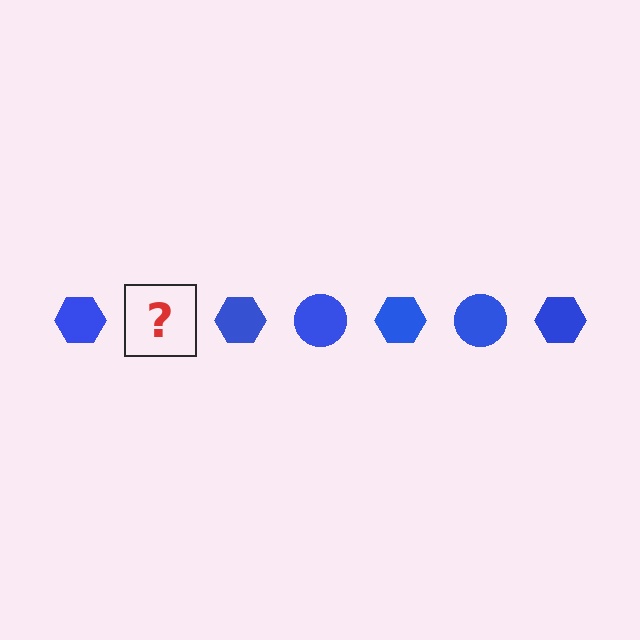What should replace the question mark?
The question mark should be replaced with a blue circle.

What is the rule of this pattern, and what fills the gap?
The rule is that the pattern cycles through hexagon, circle shapes in blue. The gap should be filled with a blue circle.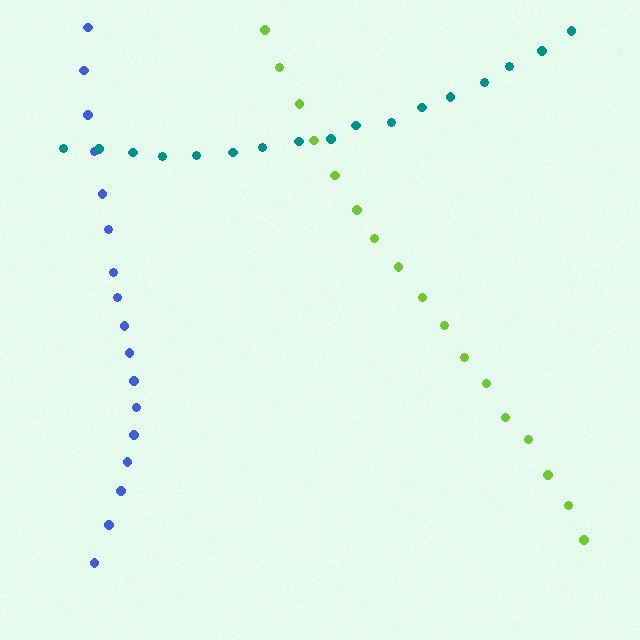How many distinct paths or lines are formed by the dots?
There are 3 distinct paths.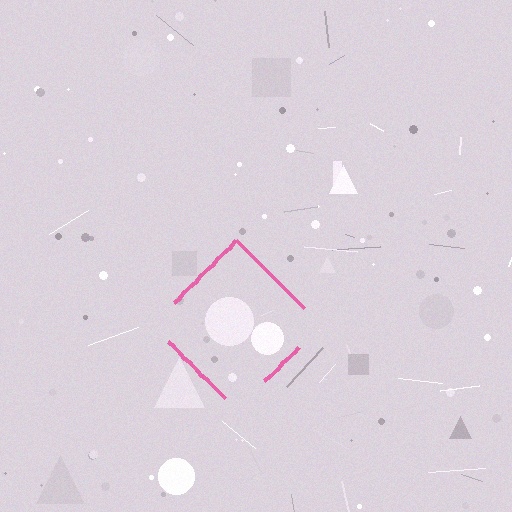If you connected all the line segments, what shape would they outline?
They would outline a diamond.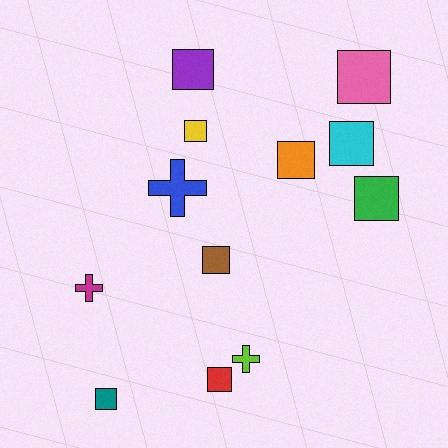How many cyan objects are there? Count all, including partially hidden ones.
There is 1 cyan object.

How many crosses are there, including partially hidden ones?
There are 3 crosses.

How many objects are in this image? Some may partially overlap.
There are 12 objects.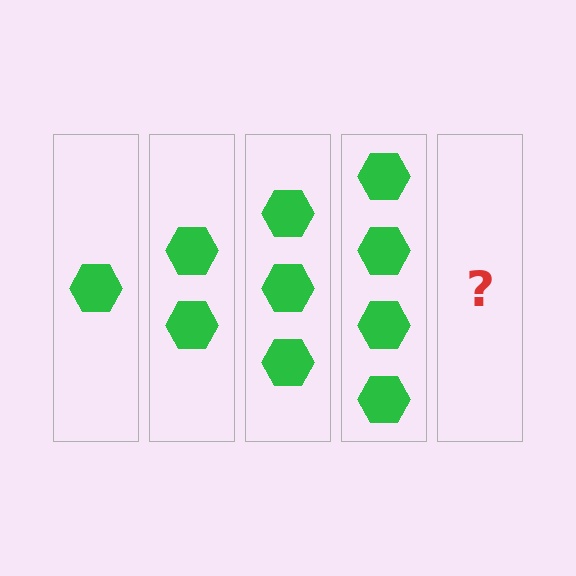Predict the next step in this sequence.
The next step is 5 hexagons.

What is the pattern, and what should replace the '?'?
The pattern is that each step adds one more hexagon. The '?' should be 5 hexagons.